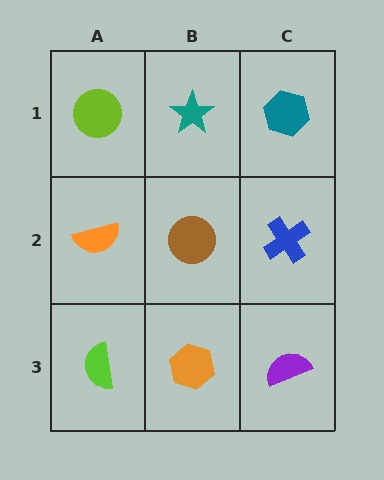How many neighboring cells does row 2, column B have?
4.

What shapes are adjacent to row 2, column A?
A lime circle (row 1, column A), a lime semicircle (row 3, column A), a brown circle (row 2, column B).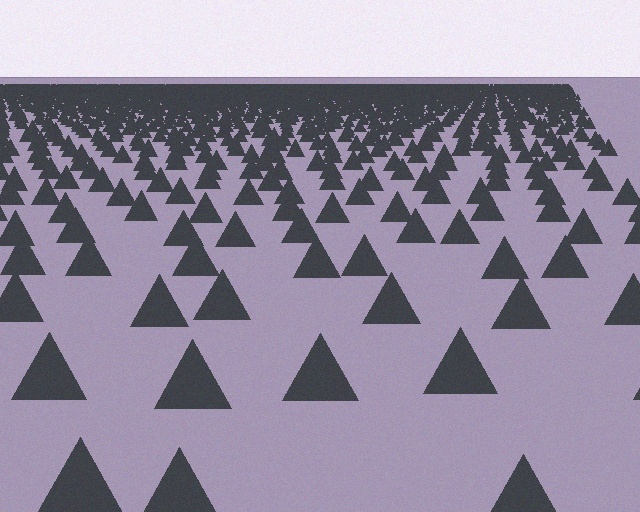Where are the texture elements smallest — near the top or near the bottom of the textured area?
Near the top.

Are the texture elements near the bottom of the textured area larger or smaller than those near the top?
Larger. Near the bottom, elements are closer to the viewer and appear at a bigger on-screen size.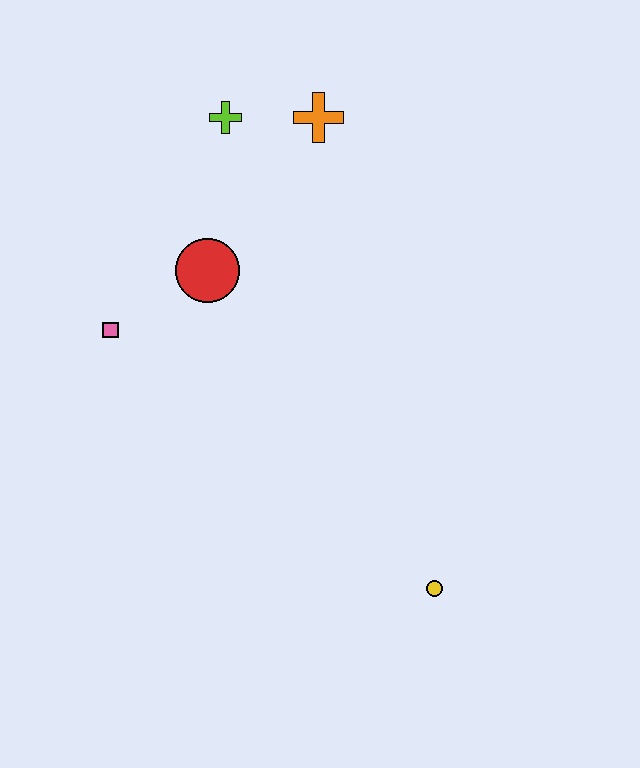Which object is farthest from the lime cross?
The yellow circle is farthest from the lime cross.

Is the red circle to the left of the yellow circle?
Yes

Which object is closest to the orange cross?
The lime cross is closest to the orange cross.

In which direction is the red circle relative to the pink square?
The red circle is to the right of the pink square.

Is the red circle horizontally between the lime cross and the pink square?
Yes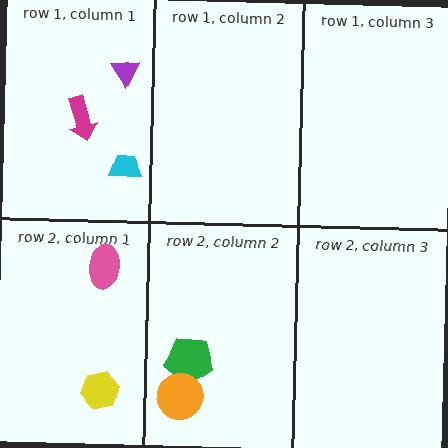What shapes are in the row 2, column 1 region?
The pink ellipse, the yellow hexagon.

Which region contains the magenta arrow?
The row 1, column 1 region.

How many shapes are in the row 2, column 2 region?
2.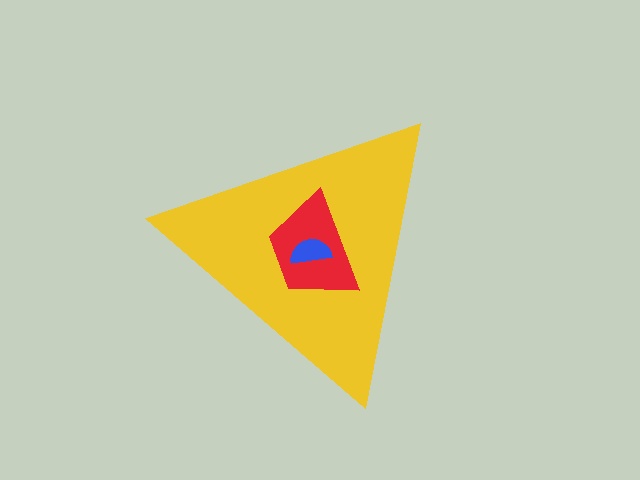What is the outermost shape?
The yellow triangle.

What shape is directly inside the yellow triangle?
The red trapezoid.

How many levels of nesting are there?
3.